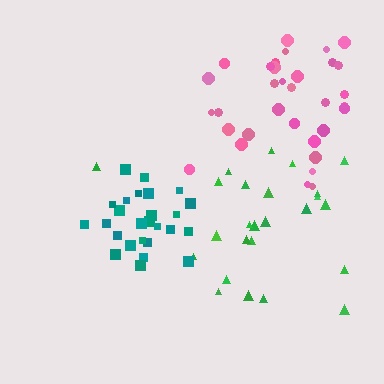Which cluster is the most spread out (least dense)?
Green.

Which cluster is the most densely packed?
Teal.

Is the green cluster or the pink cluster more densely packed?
Pink.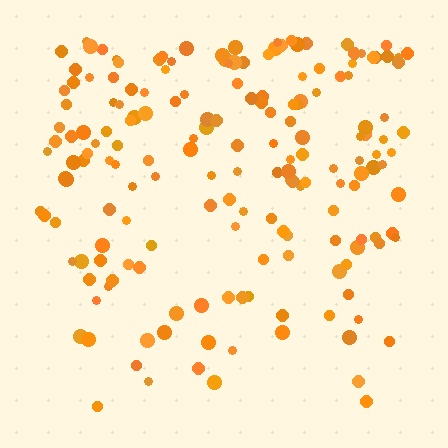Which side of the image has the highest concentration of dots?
The top.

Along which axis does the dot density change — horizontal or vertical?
Vertical.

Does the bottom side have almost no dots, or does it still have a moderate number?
Still a moderate number, just noticeably fewer than the top.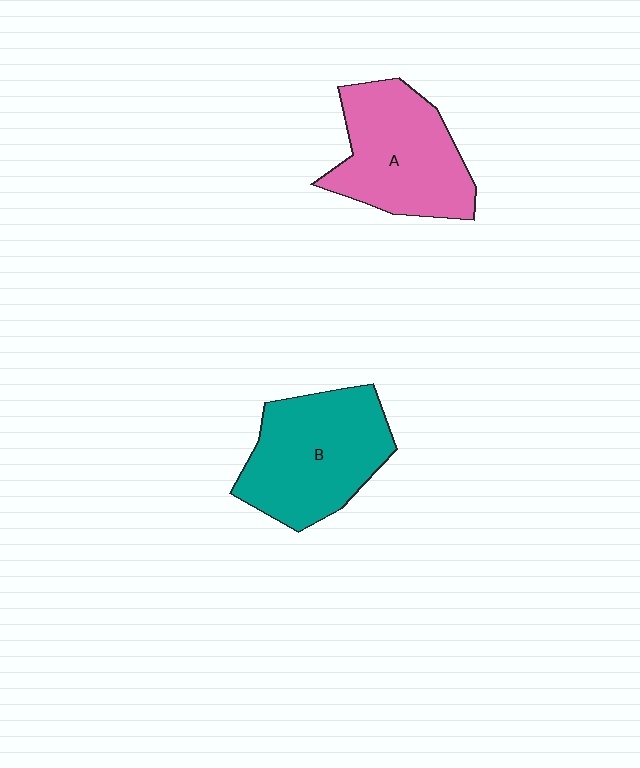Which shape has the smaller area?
Shape A (pink).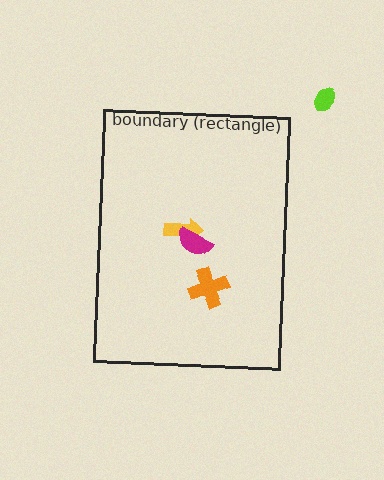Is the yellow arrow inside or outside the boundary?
Inside.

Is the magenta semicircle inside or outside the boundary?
Inside.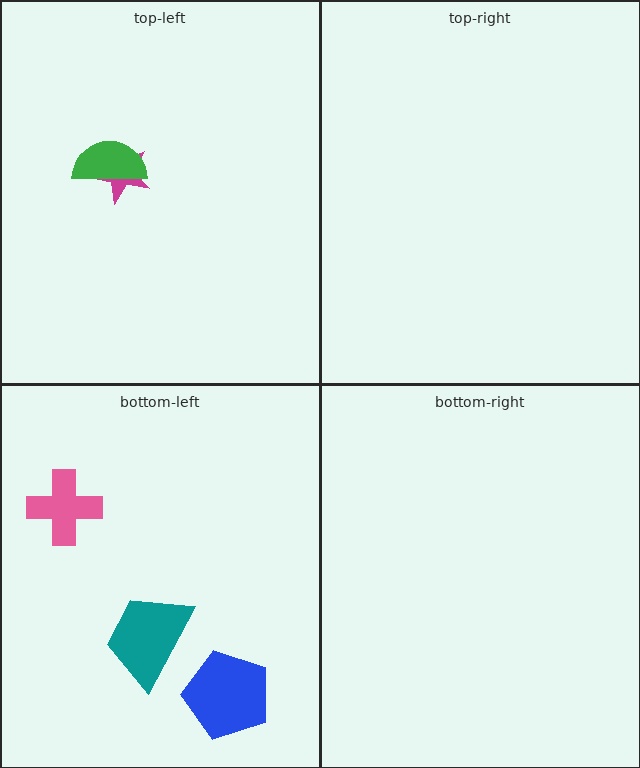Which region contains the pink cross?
The bottom-left region.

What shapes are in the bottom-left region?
The pink cross, the blue pentagon, the teal trapezoid.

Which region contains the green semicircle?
The top-left region.